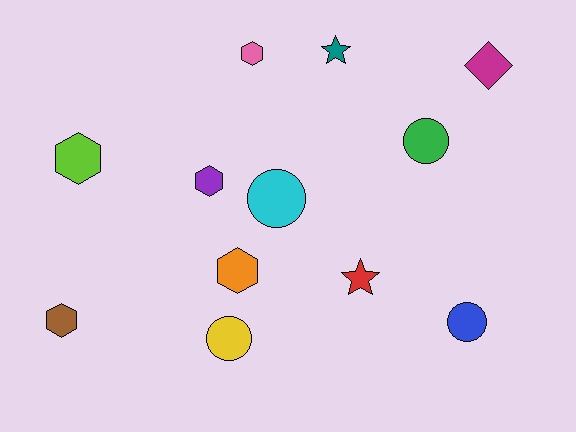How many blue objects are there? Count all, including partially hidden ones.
There is 1 blue object.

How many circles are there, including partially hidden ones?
There are 4 circles.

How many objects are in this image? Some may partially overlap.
There are 12 objects.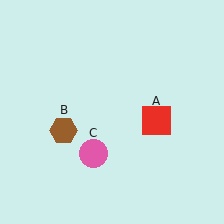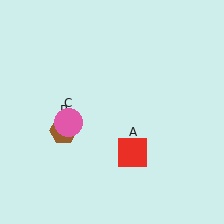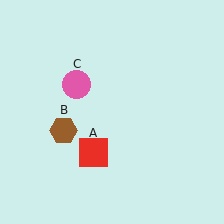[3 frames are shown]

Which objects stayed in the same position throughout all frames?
Brown hexagon (object B) remained stationary.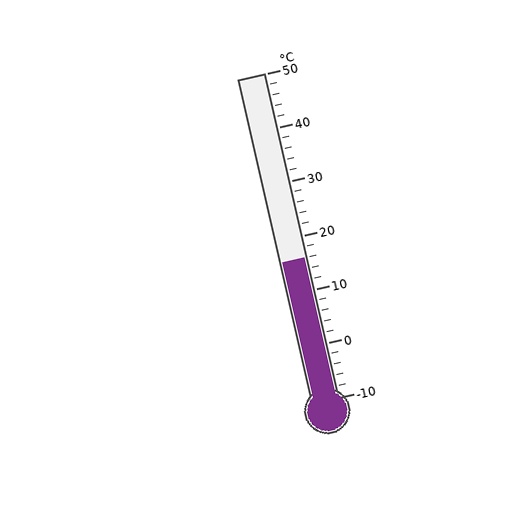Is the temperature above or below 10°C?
The temperature is above 10°C.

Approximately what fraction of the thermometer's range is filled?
The thermometer is filled to approximately 45% of its range.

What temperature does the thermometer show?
The thermometer shows approximately 16°C.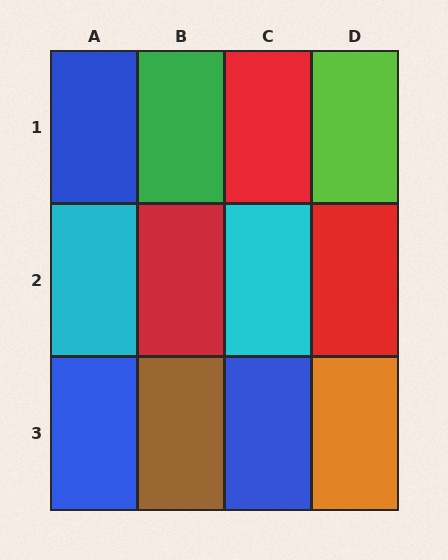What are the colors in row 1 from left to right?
Blue, green, red, lime.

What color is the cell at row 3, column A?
Blue.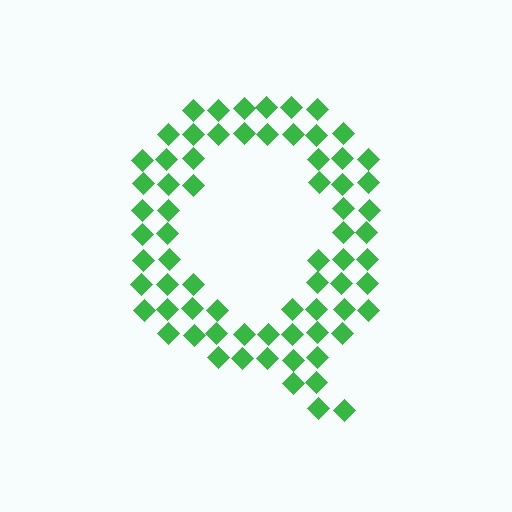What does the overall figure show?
The overall figure shows the letter Q.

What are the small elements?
The small elements are diamonds.